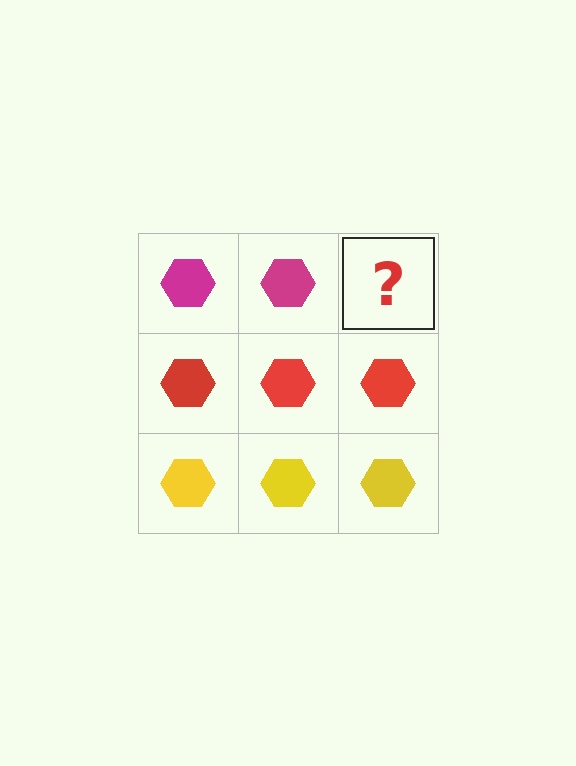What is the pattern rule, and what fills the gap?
The rule is that each row has a consistent color. The gap should be filled with a magenta hexagon.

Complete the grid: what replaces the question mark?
The question mark should be replaced with a magenta hexagon.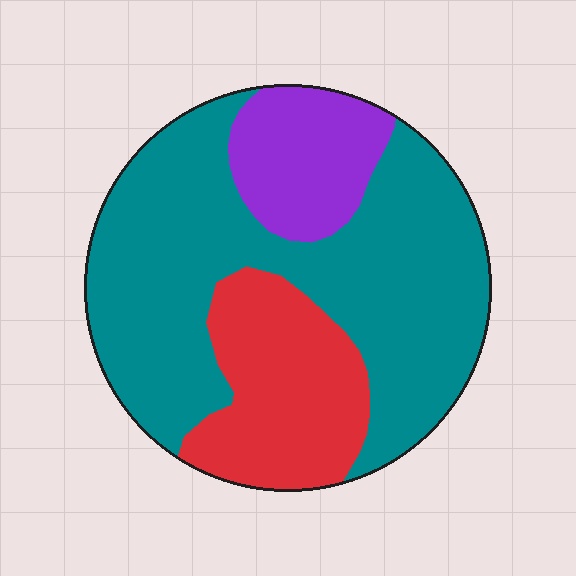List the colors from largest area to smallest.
From largest to smallest: teal, red, purple.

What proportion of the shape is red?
Red covers 23% of the shape.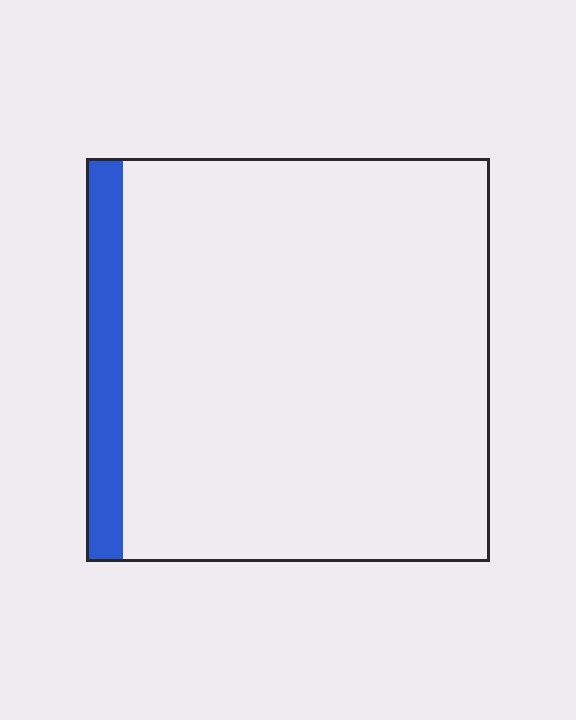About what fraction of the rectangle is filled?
About one tenth (1/10).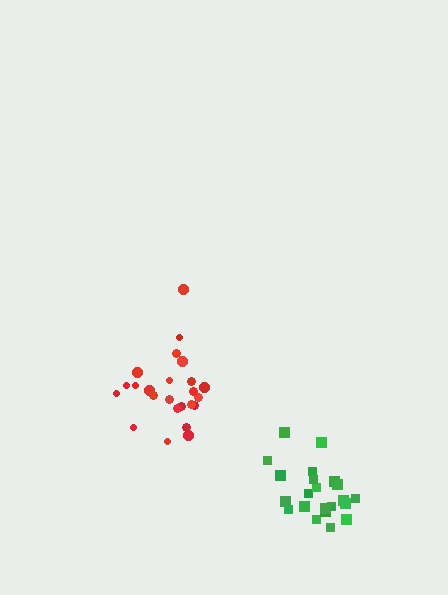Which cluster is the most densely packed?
Green.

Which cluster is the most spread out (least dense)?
Red.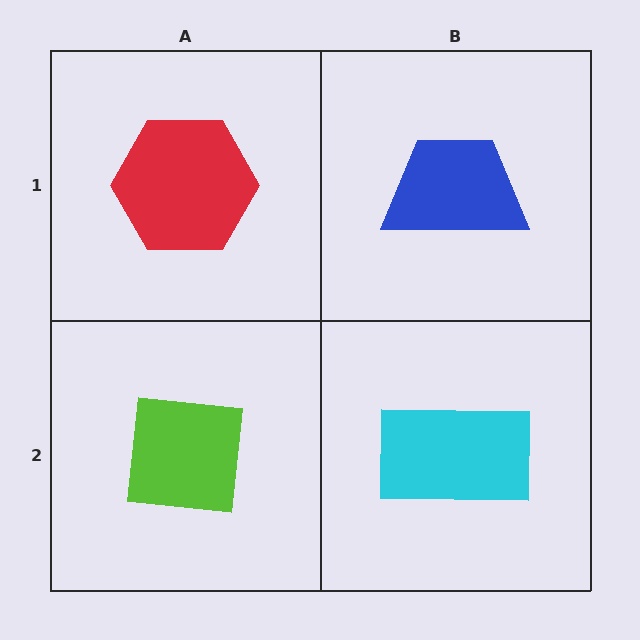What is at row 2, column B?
A cyan rectangle.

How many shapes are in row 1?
2 shapes.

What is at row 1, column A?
A red hexagon.